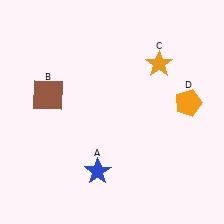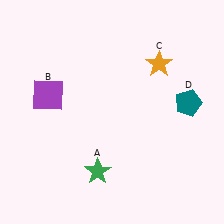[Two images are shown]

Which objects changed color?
A changed from blue to green. B changed from brown to purple. D changed from orange to teal.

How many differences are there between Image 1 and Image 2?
There are 3 differences between the two images.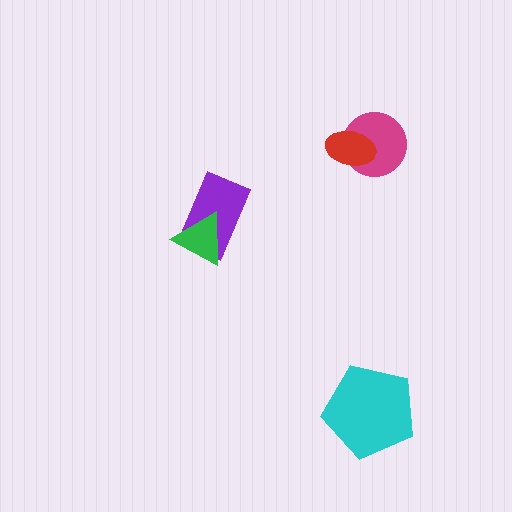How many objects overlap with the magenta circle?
1 object overlaps with the magenta circle.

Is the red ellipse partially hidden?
No, no other shape covers it.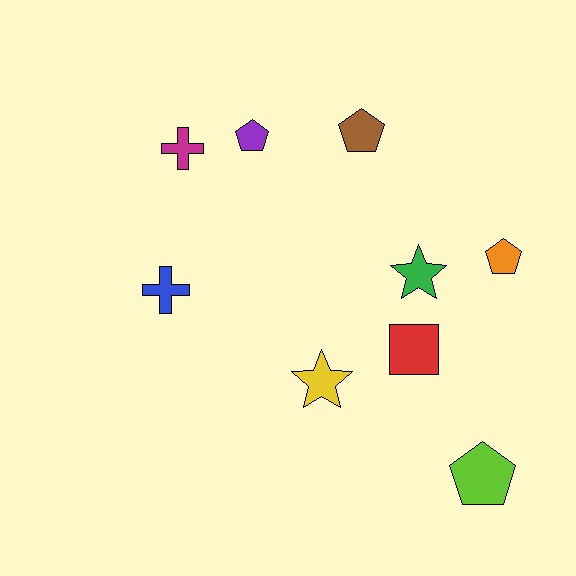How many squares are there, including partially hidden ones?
There is 1 square.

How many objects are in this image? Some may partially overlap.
There are 9 objects.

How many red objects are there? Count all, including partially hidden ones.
There is 1 red object.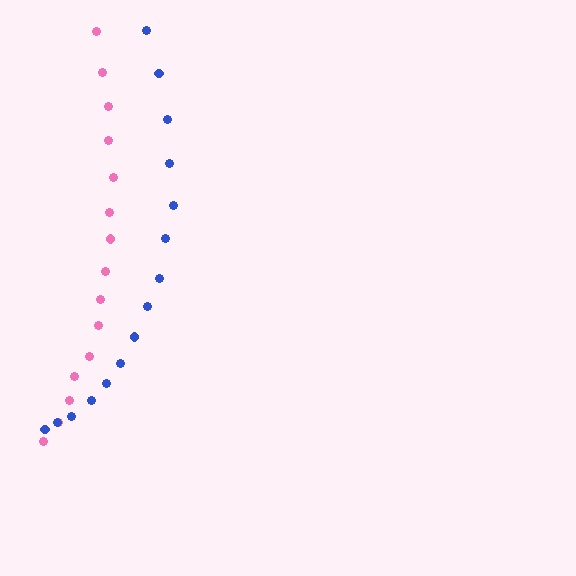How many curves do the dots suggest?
There are 2 distinct paths.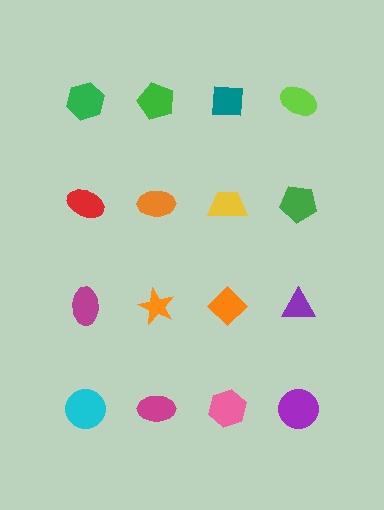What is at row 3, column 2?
An orange star.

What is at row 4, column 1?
A cyan circle.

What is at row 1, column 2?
A green pentagon.